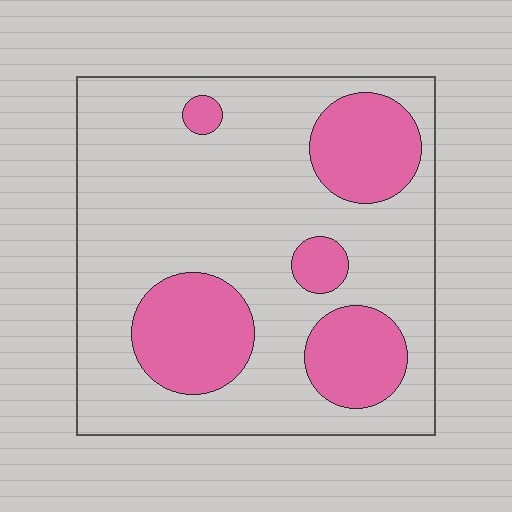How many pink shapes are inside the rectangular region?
5.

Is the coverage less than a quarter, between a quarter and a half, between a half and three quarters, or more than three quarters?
Between a quarter and a half.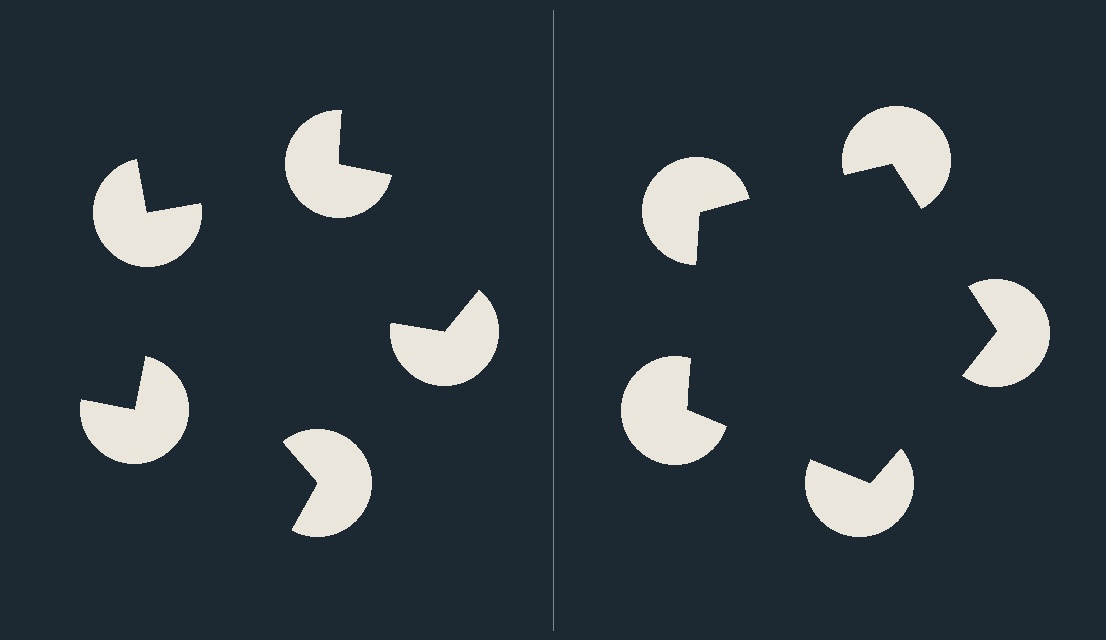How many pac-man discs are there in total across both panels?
10 — 5 on each side.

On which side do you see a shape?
An illusory pentagon appears on the right side. On the left side the wedge cuts are rotated, so no coherent shape forms.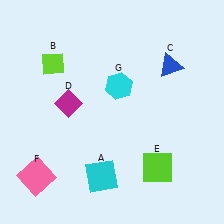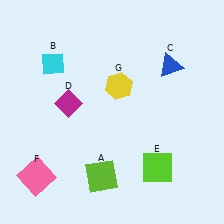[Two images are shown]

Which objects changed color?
A changed from cyan to lime. B changed from lime to cyan. G changed from cyan to yellow.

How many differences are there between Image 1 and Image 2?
There are 3 differences between the two images.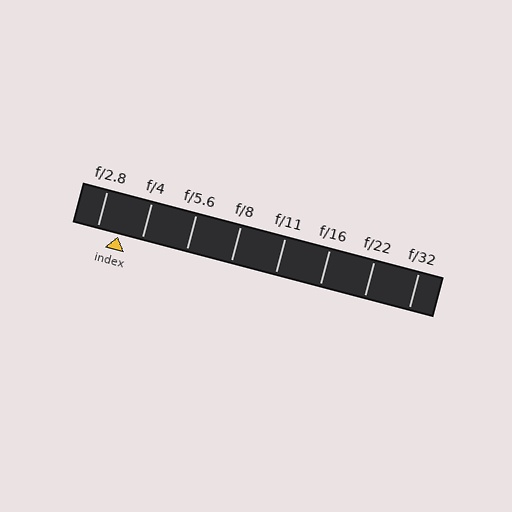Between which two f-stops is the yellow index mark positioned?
The index mark is between f/2.8 and f/4.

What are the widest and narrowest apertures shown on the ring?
The widest aperture shown is f/2.8 and the narrowest is f/32.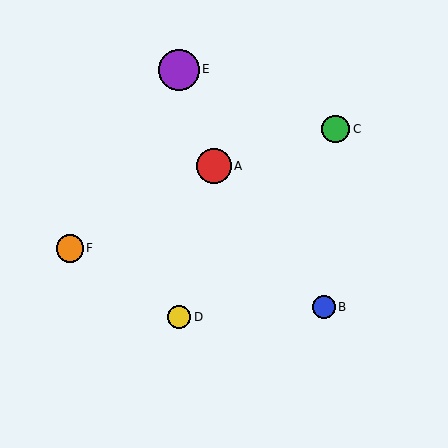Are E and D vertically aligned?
Yes, both are at x≈179.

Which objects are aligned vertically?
Objects D, E are aligned vertically.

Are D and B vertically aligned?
No, D is at x≈179 and B is at x≈324.